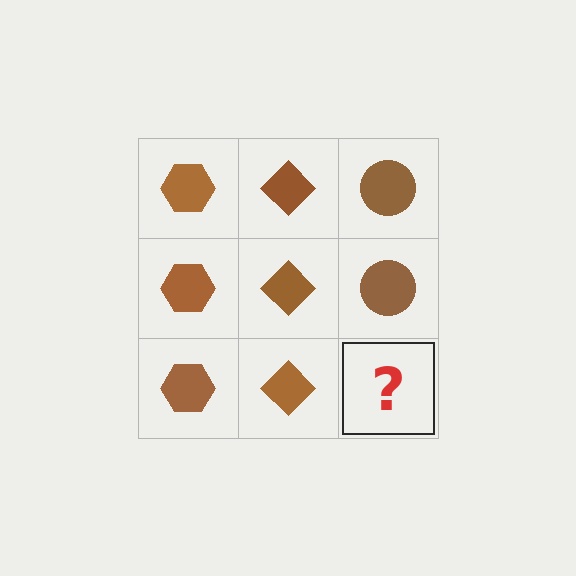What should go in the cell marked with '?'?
The missing cell should contain a brown circle.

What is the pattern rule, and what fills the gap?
The rule is that each column has a consistent shape. The gap should be filled with a brown circle.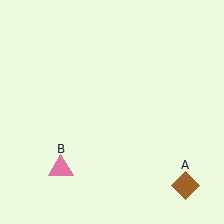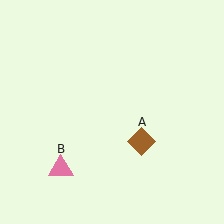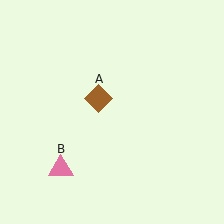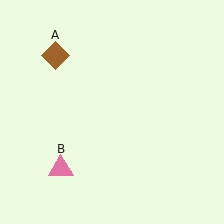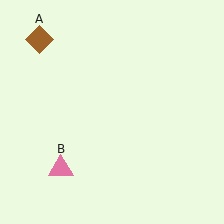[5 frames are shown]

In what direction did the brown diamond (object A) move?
The brown diamond (object A) moved up and to the left.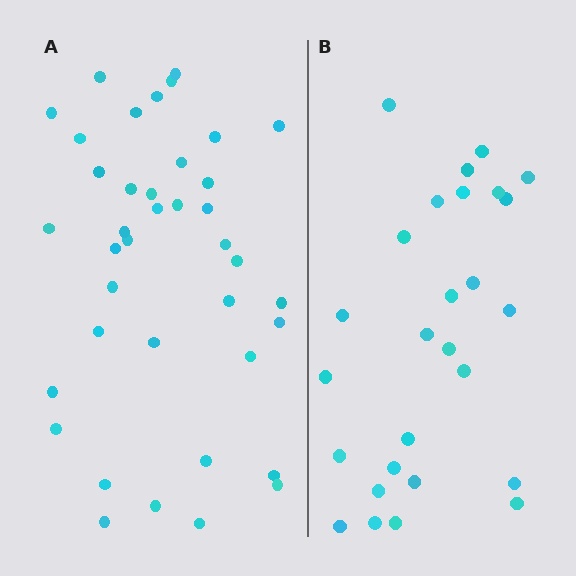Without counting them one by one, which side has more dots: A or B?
Region A (the left region) has more dots.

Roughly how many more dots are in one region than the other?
Region A has roughly 12 or so more dots than region B.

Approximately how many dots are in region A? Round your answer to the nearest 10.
About 40 dots. (The exact count is 39, which rounds to 40.)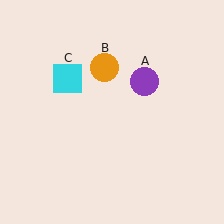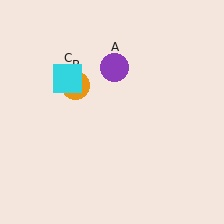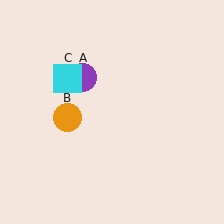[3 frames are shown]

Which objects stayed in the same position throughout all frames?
Cyan square (object C) remained stationary.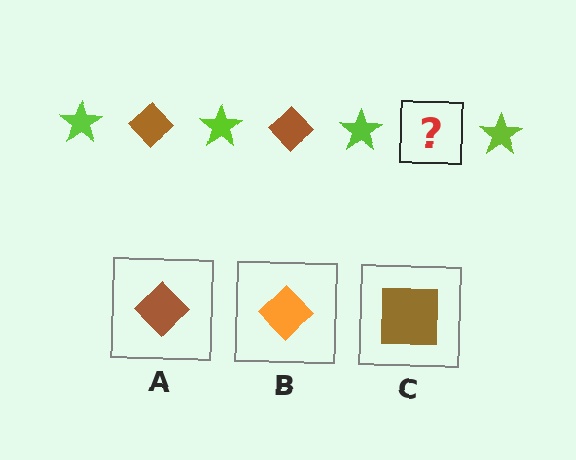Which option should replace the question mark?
Option A.